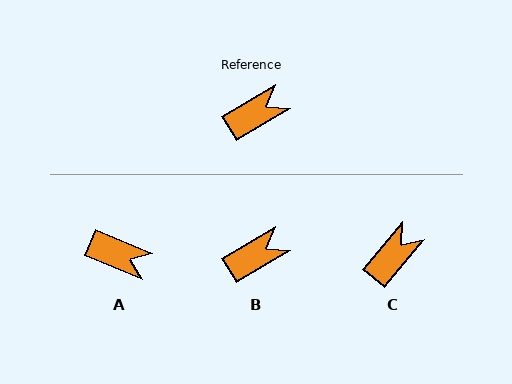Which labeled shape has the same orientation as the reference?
B.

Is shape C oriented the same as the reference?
No, it is off by about 20 degrees.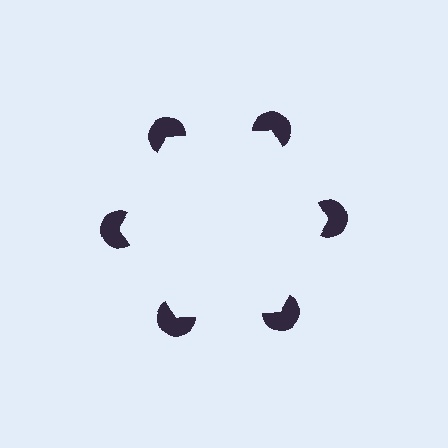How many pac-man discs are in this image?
There are 6 — one at each vertex of the illusory hexagon.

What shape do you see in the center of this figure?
An illusory hexagon — its edges are inferred from the aligned wedge cuts in the pac-man discs, not physically drawn.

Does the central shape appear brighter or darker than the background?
It typically appears slightly brighter than the background, even though no actual brightness change is drawn.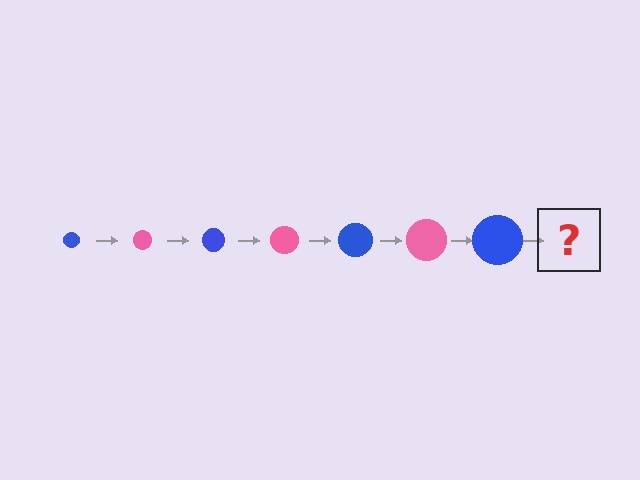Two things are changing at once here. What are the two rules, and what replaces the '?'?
The two rules are that the circle grows larger each step and the color cycles through blue and pink. The '?' should be a pink circle, larger than the previous one.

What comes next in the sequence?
The next element should be a pink circle, larger than the previous one.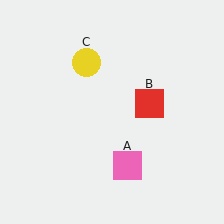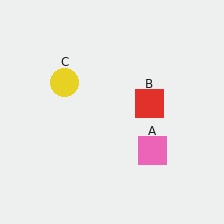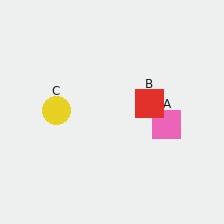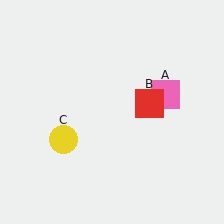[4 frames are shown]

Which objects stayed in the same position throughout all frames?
Red square (object B) remained stationary.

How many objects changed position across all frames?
2 objects changed position: pink square (object A), yellow circle (object C).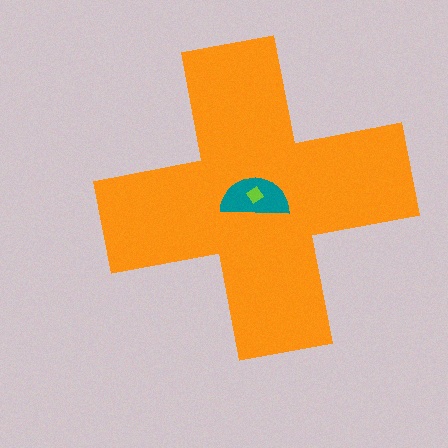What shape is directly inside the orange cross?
The teal semicircle.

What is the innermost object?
The lime diamond.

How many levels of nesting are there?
3.